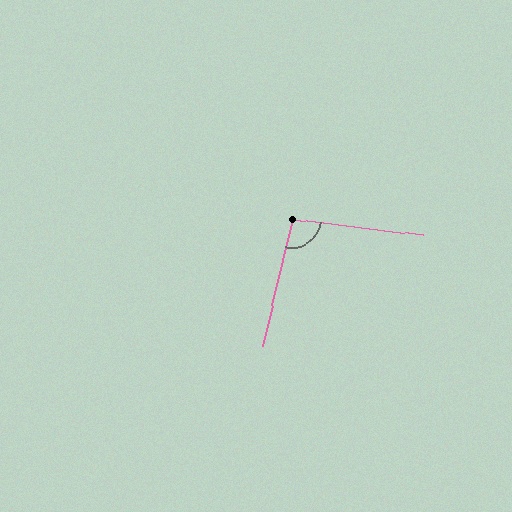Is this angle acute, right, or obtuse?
It is obtuse.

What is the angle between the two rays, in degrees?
Approximately 97 degrees.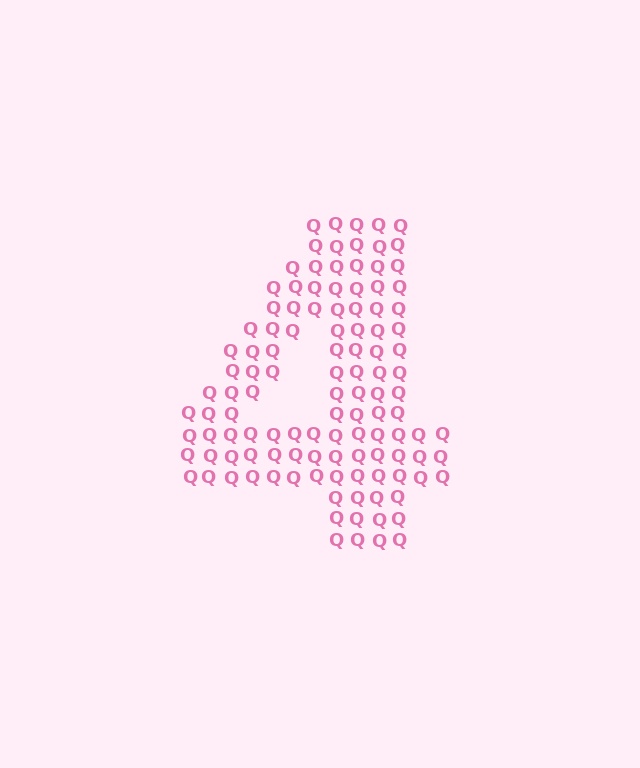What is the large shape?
The large shape is the digit 4.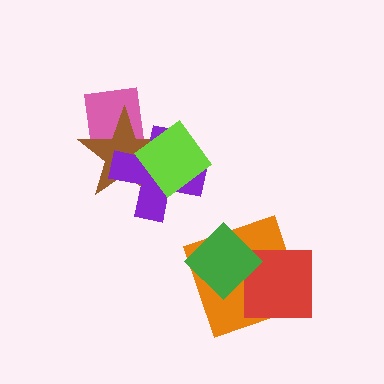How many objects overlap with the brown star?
3 objects overlap with the brown star.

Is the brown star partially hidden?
Yes, it is partially covered by another shape.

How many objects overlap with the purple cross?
3 objects overlap with the purple cross.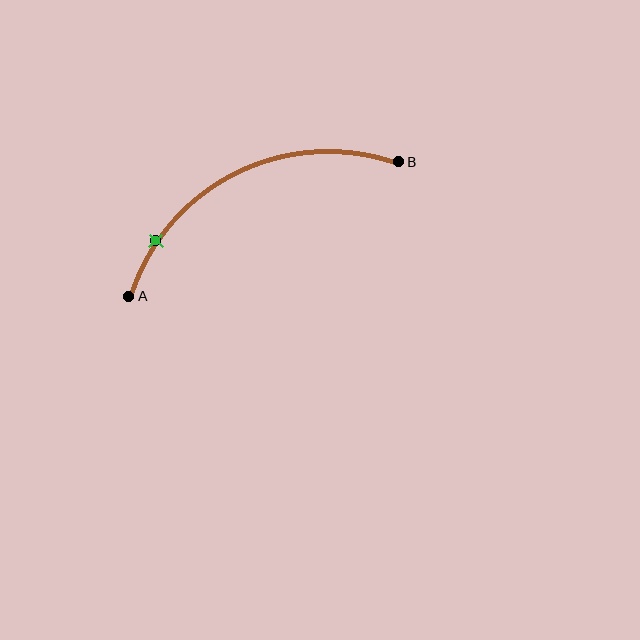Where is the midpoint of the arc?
The arc midpoint is the point on the curve farthest from the straight line joining A and B. It sits above that line.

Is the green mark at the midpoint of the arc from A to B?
No. The green mark lies on the arc but is closer to endpoint A. The arc midpoint would be at the point on the curve equidistant along the arc from both A and B.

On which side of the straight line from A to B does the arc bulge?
The arc bulges above the straight line connecting A and B.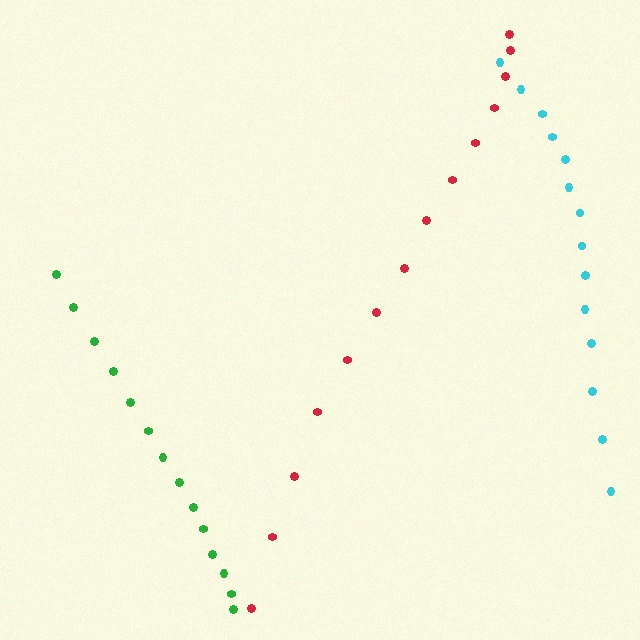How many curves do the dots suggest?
There are 3 distinct paths.